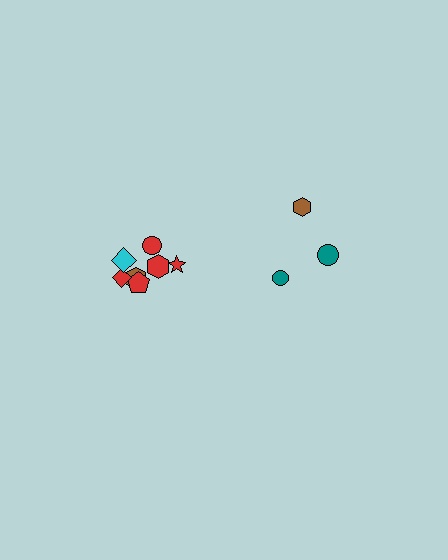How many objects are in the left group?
There are 7 objects.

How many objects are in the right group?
There are 3 objects.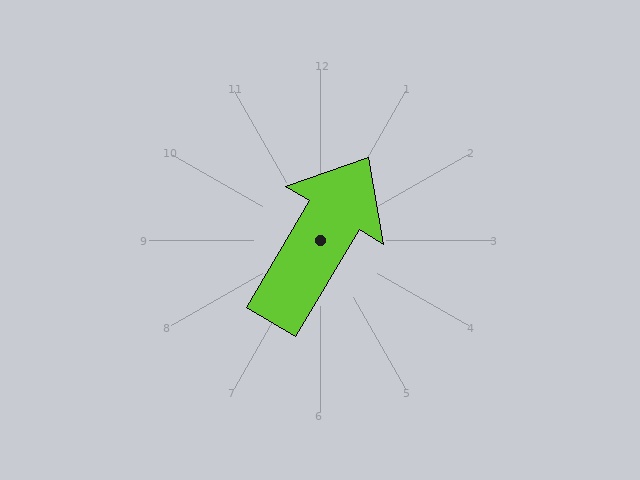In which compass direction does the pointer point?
Northeast.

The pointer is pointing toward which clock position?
Roughly 1 o'clock.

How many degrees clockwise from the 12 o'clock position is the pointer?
Approximately 31 degrees.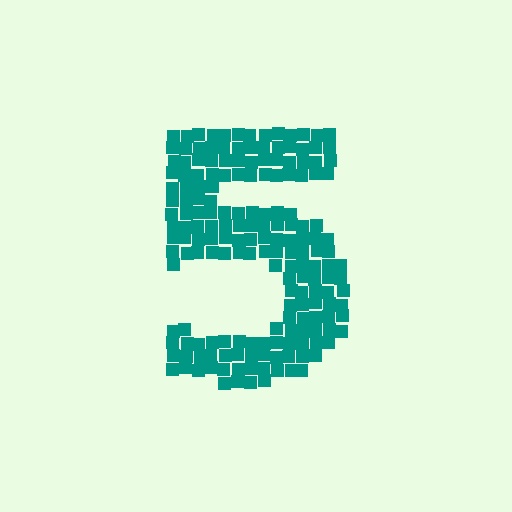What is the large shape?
The large shape is the digit 5.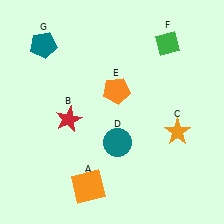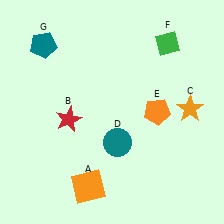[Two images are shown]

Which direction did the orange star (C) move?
The orange star (C) moved up.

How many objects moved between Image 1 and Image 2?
2 objects moved between the two images.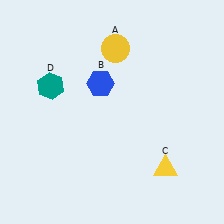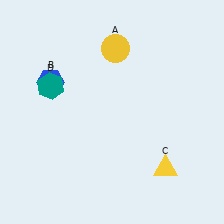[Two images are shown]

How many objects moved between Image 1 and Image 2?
1 object moved between the two images.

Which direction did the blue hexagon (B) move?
The blue hexagon (B) moved left.